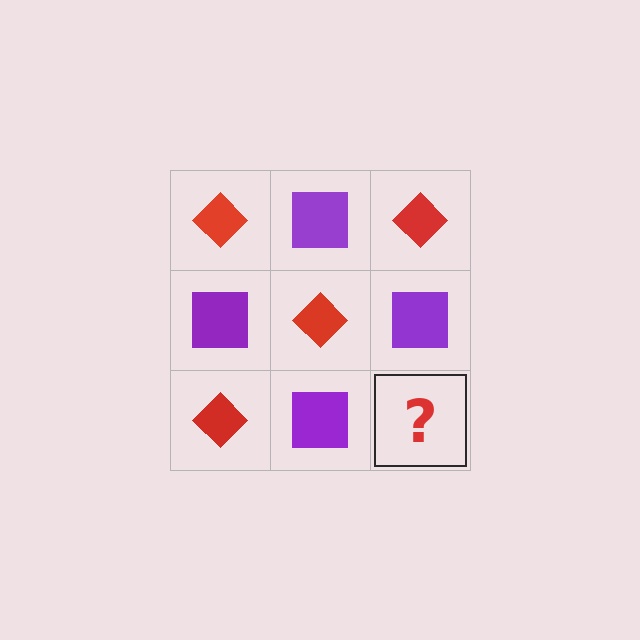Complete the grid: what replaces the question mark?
The question mark should be replaced with a red diamond.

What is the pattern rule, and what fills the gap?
The rule is that it alternates red diamond and purple square in a checkerboard pattern. The gap should be filled with a red diamond.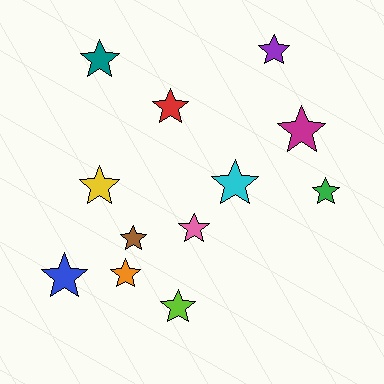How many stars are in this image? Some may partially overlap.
There are 12 stars.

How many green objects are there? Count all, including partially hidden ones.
There is 1 green object.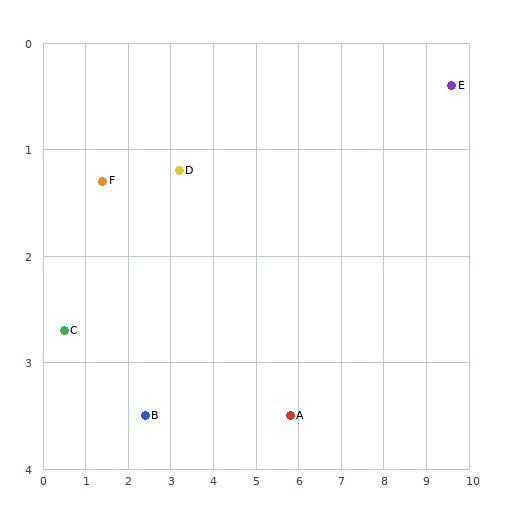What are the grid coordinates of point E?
Point E is at approximately (9.6, 0.4).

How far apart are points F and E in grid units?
Points F and E are about 8.2 grid units apart.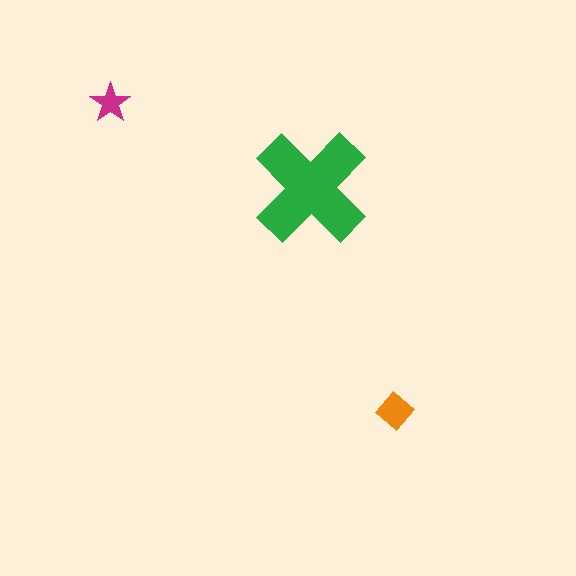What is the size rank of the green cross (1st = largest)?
1st.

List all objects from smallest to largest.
The magenta star, the orange diamond, the green cross.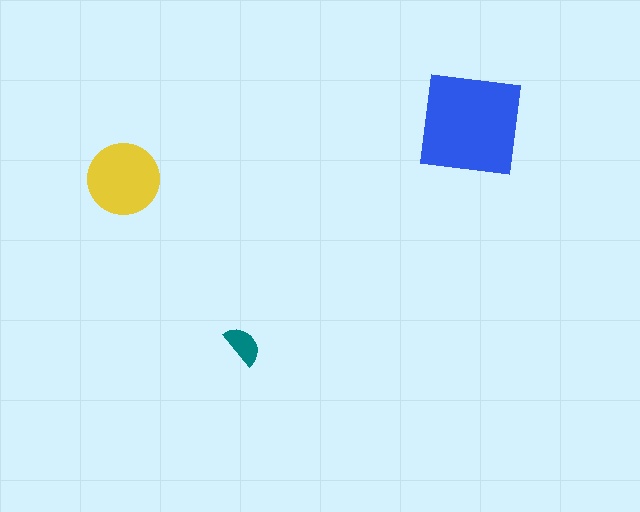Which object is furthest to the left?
The yellow circle is leftmost.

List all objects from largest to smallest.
The blue square, the yellow circle, the teal semicircle.